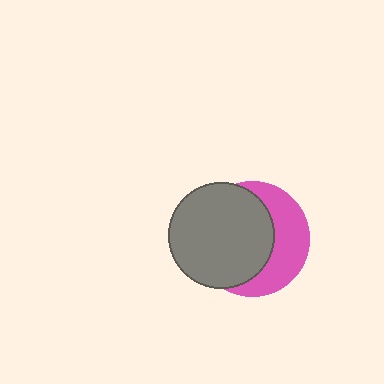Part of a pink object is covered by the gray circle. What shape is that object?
It is a circle.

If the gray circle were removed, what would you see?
You would see the complete pink circle.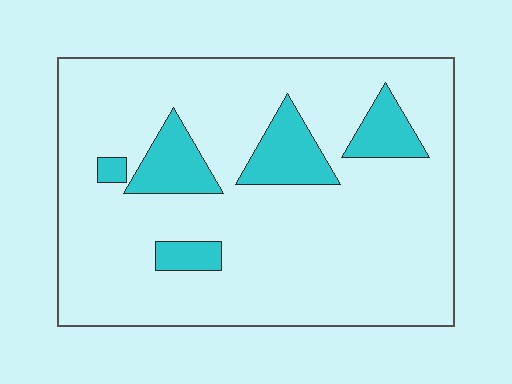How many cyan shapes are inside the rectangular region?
5.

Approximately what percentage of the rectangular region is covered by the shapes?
Approximately 15%.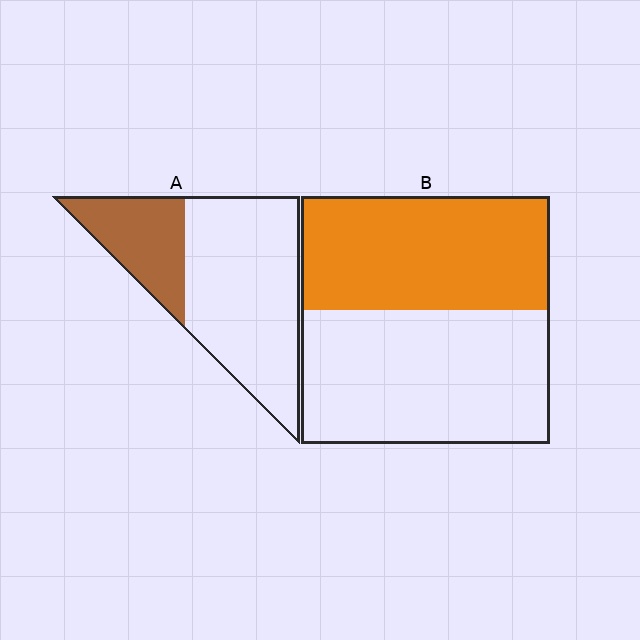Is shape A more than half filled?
No.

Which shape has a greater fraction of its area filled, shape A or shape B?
Shape B.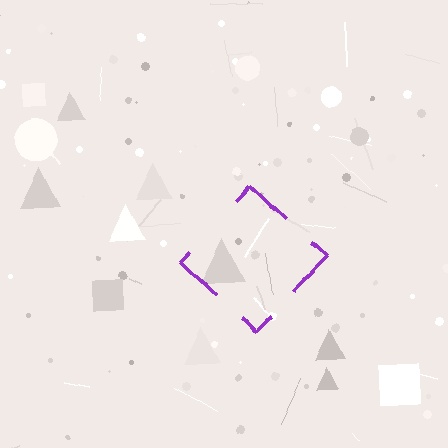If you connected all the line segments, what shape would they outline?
They would outline a diamond.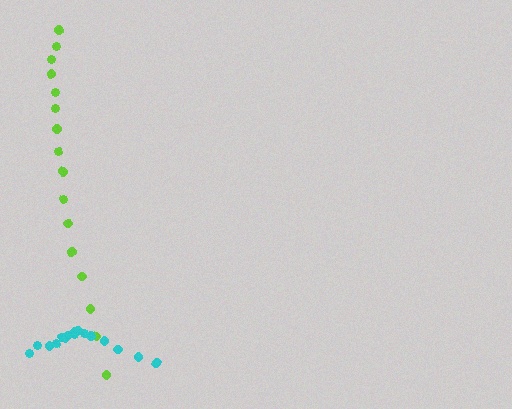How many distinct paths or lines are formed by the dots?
There are 2 distinct paths.